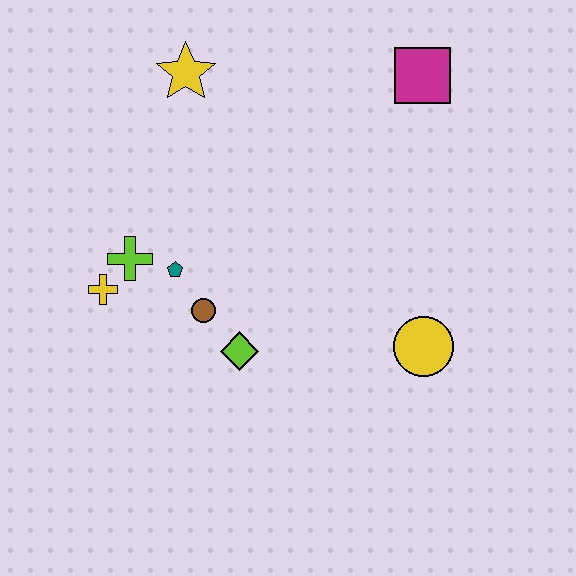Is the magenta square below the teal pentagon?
No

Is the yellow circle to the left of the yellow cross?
No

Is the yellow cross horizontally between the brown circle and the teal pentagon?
No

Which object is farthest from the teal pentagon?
The magenta square is farthest from the teal pentagon.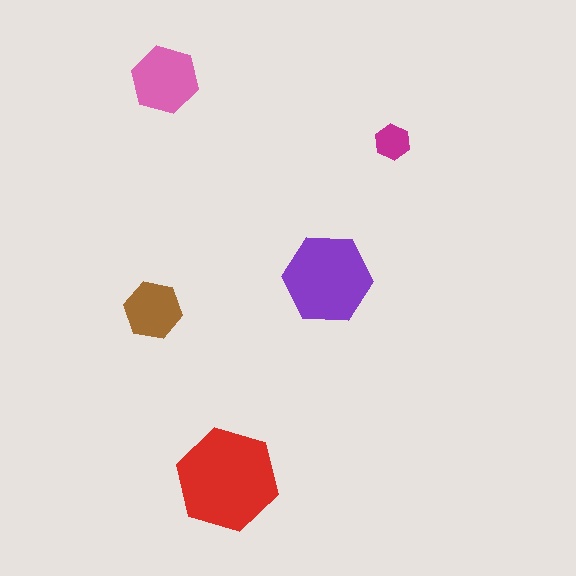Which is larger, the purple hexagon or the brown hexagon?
The purple one.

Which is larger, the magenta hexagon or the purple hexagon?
The purple one.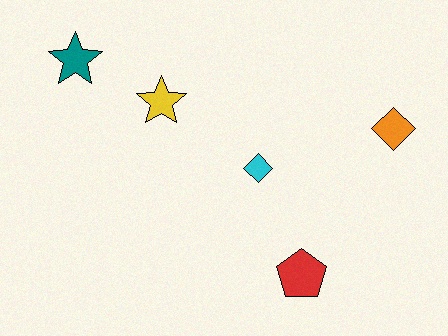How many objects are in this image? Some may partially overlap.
There are 5 objects.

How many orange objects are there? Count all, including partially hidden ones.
There is 1 orange object.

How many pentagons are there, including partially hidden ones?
There is 1 pentagon.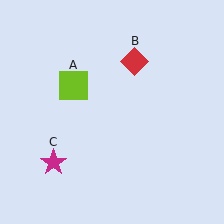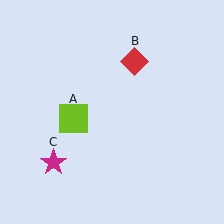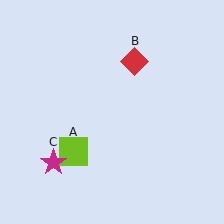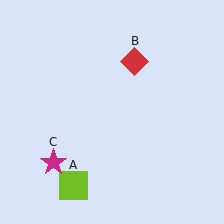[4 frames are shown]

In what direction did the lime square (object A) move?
The lime square (object A) moved down.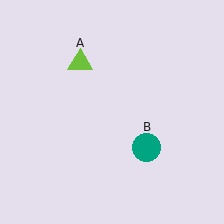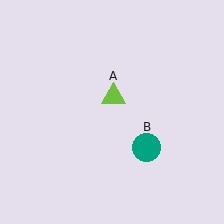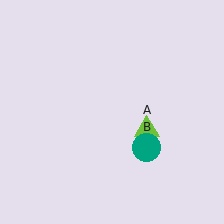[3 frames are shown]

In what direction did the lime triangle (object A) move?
The lime triangle (object A) moved down and to the right.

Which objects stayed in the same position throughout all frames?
Teal circle (object B) remained stationary.